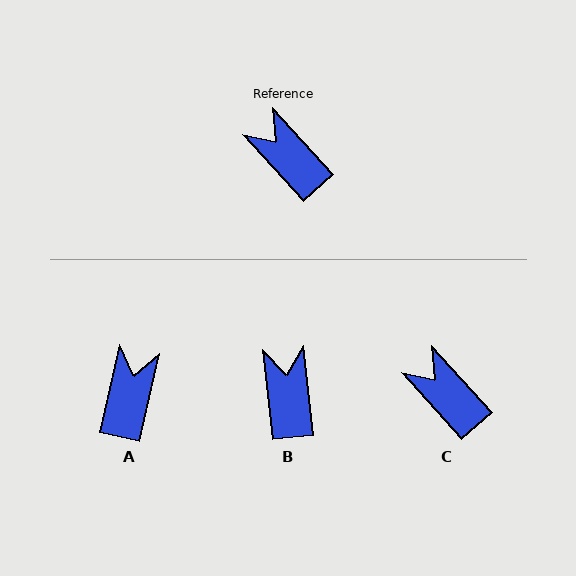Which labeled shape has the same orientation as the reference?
C.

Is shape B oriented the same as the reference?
No, it is off by about 36 degrees.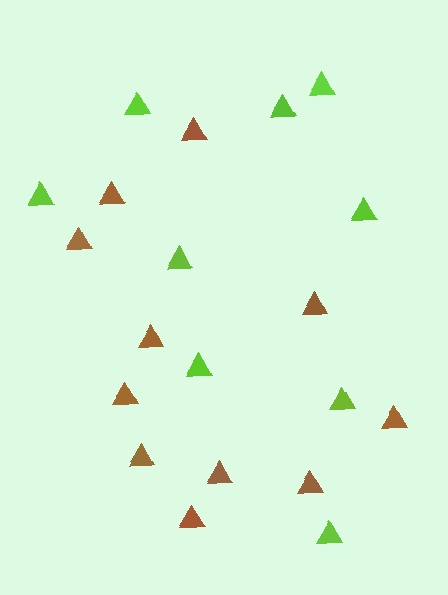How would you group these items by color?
There are 2 groups: one group of brown triangles (11) and one group of lime triangles (9).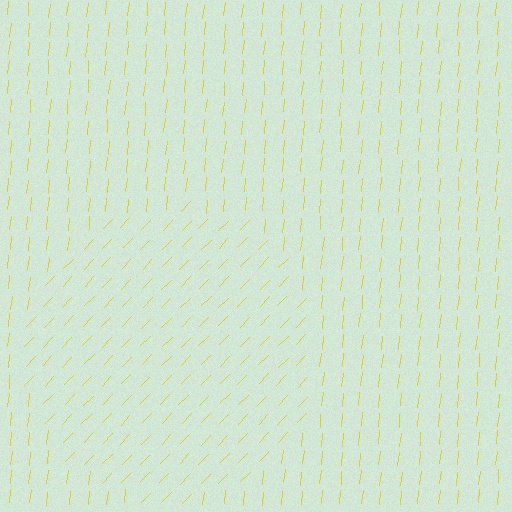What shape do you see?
I see a circle.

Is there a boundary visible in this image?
Yes, there is a texture boundary formed by a change in line orientation.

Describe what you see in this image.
The image is filled with small yellow line segments. A circle region in the image has lines oriented differently from the surrounding lines, creating a visible texture boundary.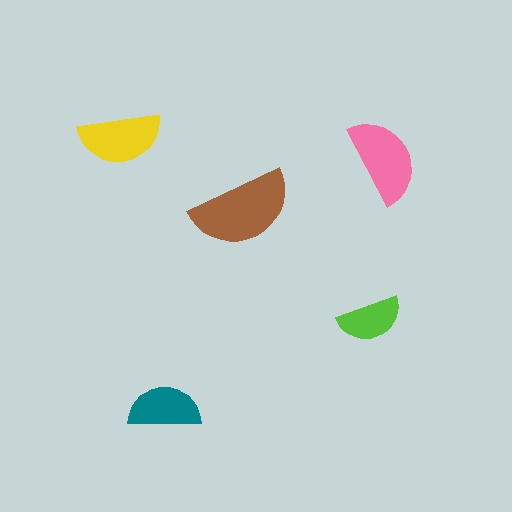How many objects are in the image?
There are 5 objects in the image.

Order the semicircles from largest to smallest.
the brown one, the pink one, the yellow one, the teal one, the lime one.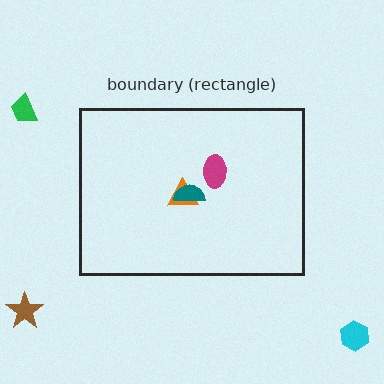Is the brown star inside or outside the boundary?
Outside.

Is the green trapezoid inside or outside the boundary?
Outside.